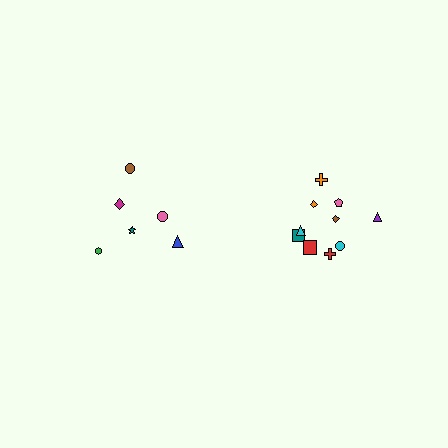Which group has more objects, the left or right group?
The right group.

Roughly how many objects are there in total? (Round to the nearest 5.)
Roughly 15 objects in total.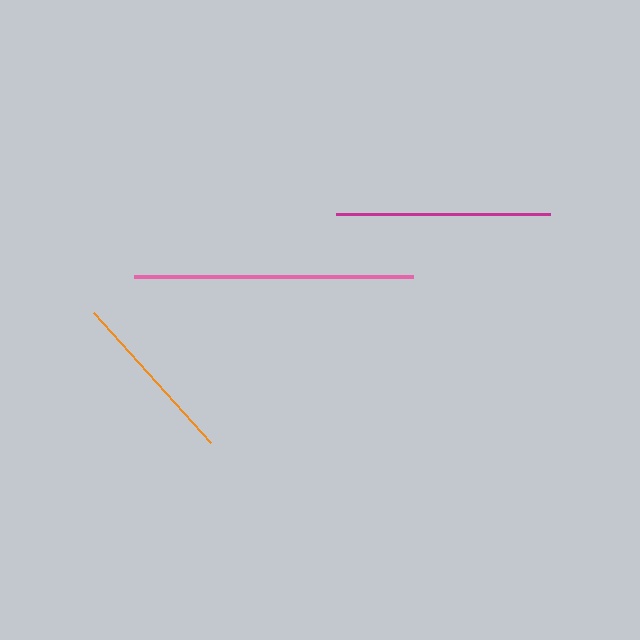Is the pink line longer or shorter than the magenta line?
The pink line is longer than the magenta line.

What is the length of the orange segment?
The orange segment is approximately 175 pixels long.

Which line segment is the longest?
The pink line is the longest at approximately 279 pixels.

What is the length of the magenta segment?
The magenta segment is approximately 214 pixels long.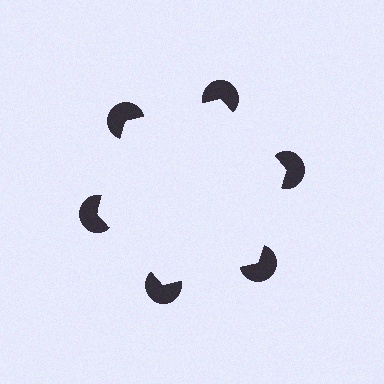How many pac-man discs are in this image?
There are 6 — one at each vertex of the illusory hexagon.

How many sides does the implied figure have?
6 sides.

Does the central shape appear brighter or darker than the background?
It typically appears slightly brighter than the background, even though no actual brightness change is drawn.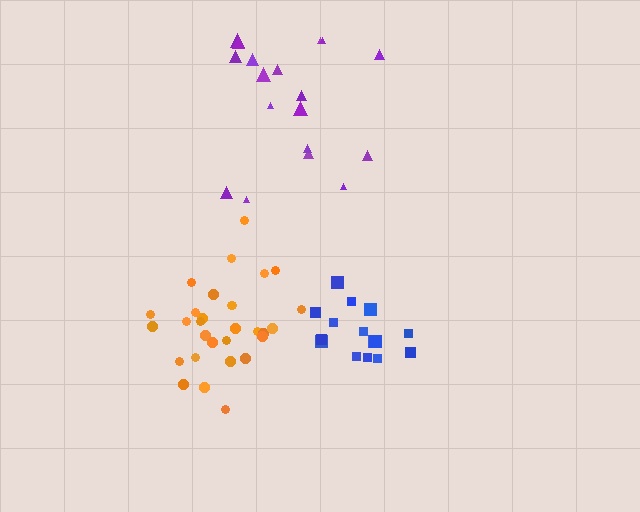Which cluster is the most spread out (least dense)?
Purple.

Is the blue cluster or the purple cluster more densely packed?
Blue.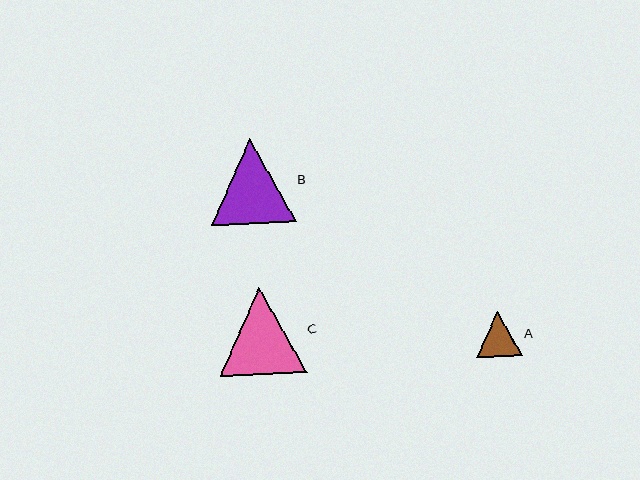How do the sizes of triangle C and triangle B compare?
Triangle C and triangle B are approximately the same size.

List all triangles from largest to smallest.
From largest to smallest: C, B, A.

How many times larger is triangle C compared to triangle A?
Triangle C is approximately 1.9 times the size of triangle A.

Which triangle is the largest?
Triangle C is the largest with a size of approximately 87 pixels.